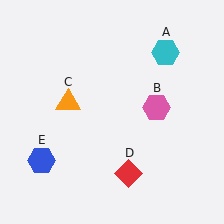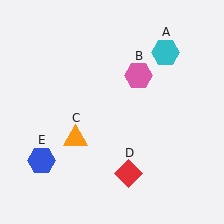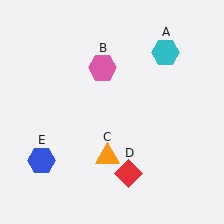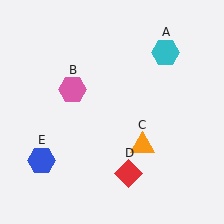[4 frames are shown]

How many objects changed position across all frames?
2 objects changed position: pink hexagon (object B), orange triangle (object C).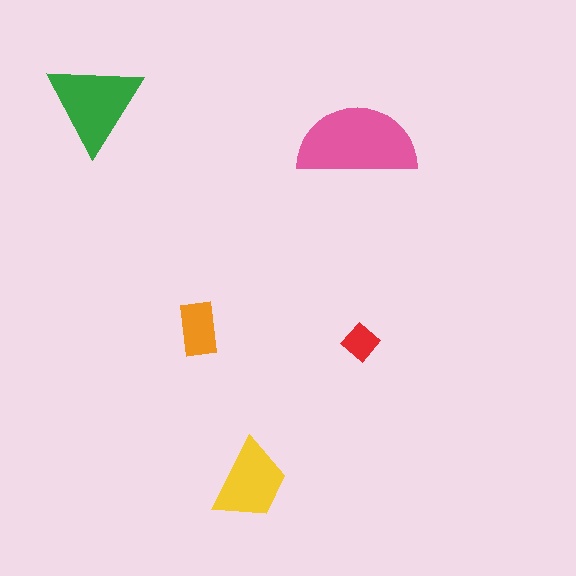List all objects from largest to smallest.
The pink semicircle, the green triangle, the yellow trapezoid, the orange rectangle, the red diamond.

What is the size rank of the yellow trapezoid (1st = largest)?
3rd.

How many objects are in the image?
There are 5 objects in the image.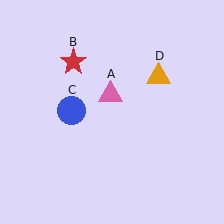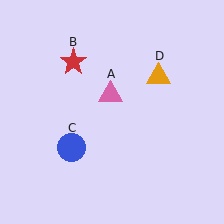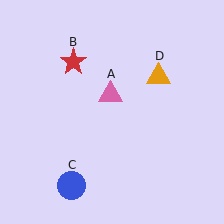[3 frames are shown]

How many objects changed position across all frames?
1 object changed position: blue circle (object C).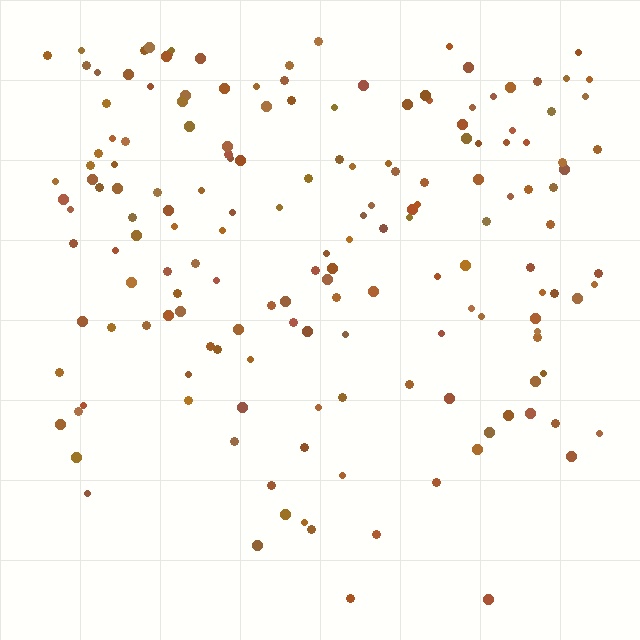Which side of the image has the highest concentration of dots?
The top.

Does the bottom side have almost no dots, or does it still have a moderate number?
Still a moderate number, just noticeably fewer than the top.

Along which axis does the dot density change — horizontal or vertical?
Vertical.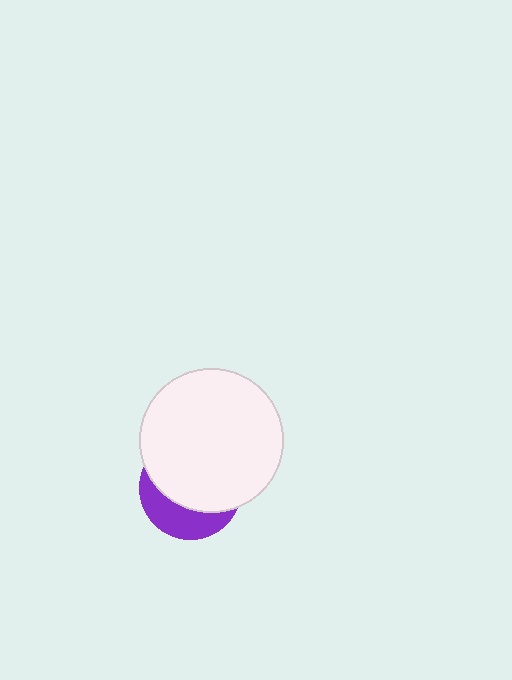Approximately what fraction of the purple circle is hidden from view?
Roughly 67% of the purple circle is hidden behind the white circle.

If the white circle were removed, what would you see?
You would see the complete purple circle.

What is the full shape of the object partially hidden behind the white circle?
The partially hidden object is a purple circle.